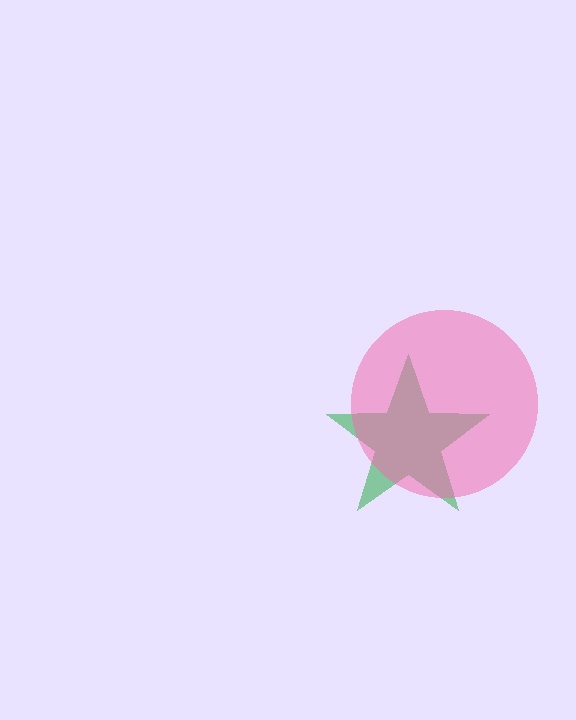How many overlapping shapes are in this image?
There are 2 overlapping shapes in the image.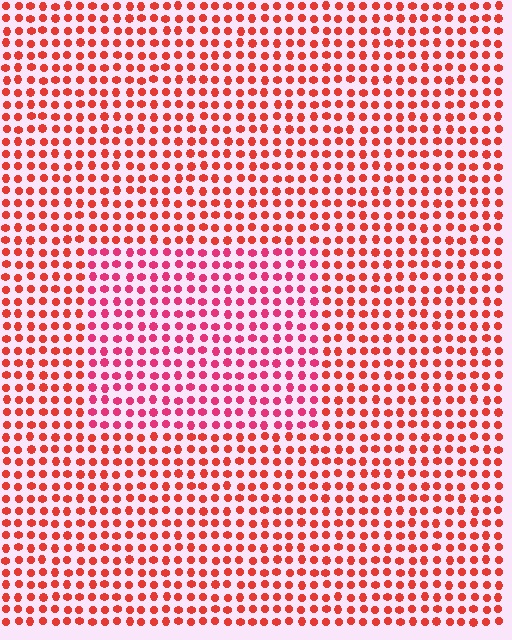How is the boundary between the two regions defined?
The boundary is defined purely by a slight shift in hue (about 27 degrees). Spacing, size, and orientation are identical on both sides.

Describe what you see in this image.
The image is filled with small red elements in a uniform arrangement. A rectangle-shaped region is visible where the elements are tinted to a slightly different hue, forming a subtle color boundary.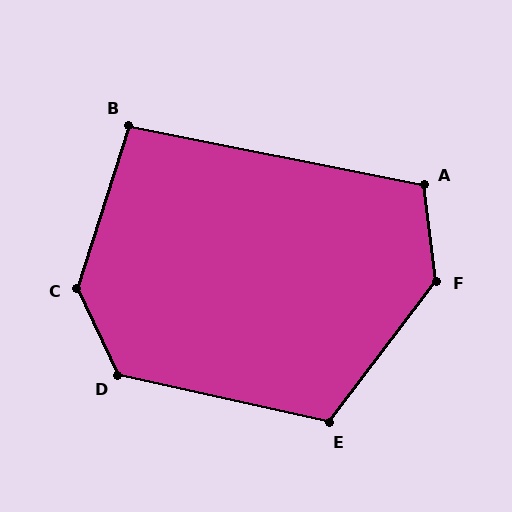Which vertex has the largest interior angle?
C, at approximately 137 degrees.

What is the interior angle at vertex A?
Approximately 109 degrees (obtuse).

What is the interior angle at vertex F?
Approximately 135 degrees (obtuse).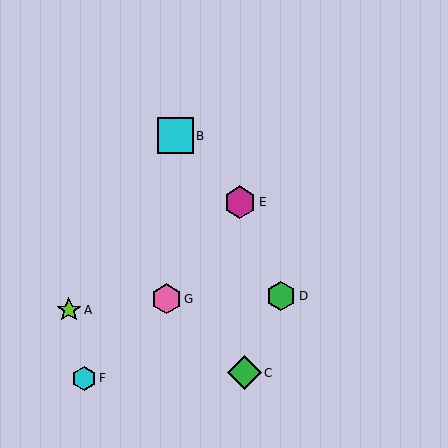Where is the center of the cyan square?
The center of the cyan square is at (175, 136).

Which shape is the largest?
The cyan square (labeled B) is the largest.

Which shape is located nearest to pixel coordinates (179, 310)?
The pink hexagon (labeled G) at (166, 299) is nearest to that location.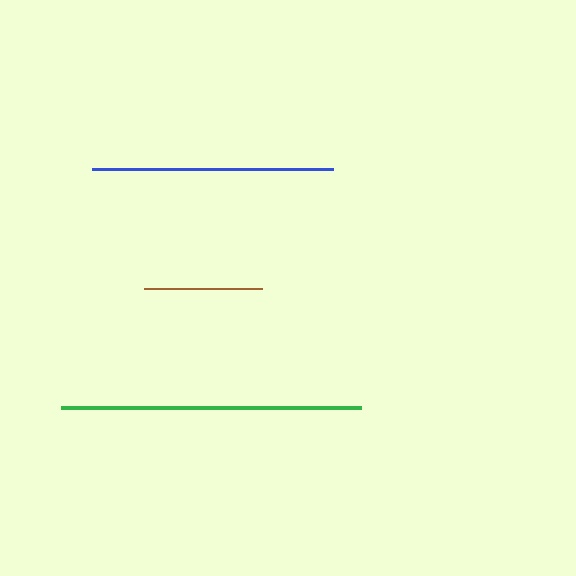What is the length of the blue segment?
The blue segment is approximately 241 pixels long.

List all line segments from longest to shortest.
From longest to shortest: green, blue, brown.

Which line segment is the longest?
The green line is the longest at approximately 300 pixels.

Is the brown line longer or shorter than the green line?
The green line is longer than the brown line.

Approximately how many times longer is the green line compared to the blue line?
The green line is approximately 1.2 times the length of the blue line.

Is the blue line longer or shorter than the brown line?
The blue line is longer than the brown line.